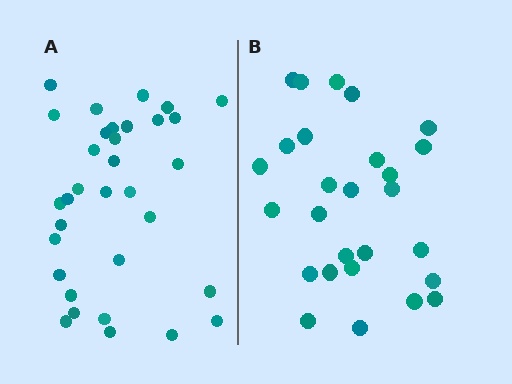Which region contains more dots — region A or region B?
Region A (the left region) has more dots.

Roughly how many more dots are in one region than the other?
Region A has about 6 more dots than region B.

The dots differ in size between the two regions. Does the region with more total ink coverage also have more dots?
No. Region B has more total ink coverage because its dots are larger, but region A actually contains more individual dots. Total area can be misleading — the number of items is what matters here.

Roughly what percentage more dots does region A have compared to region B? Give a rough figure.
About 20% more.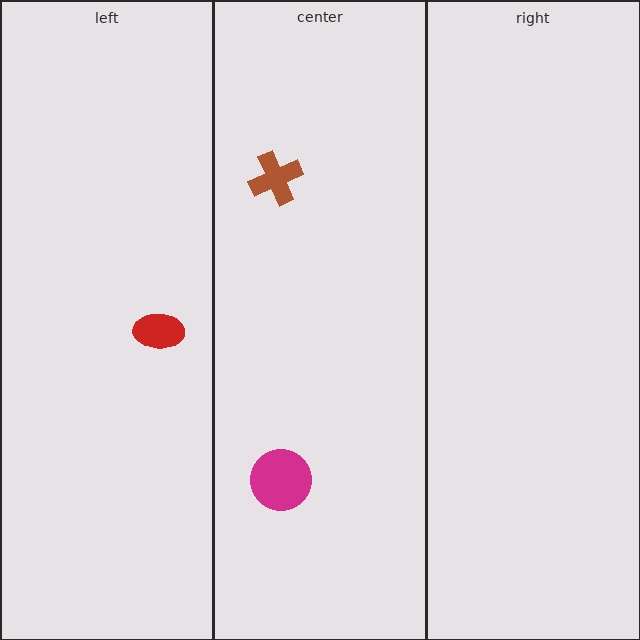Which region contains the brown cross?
The center region.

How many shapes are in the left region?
1.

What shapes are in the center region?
The magenta circle, the brown cross.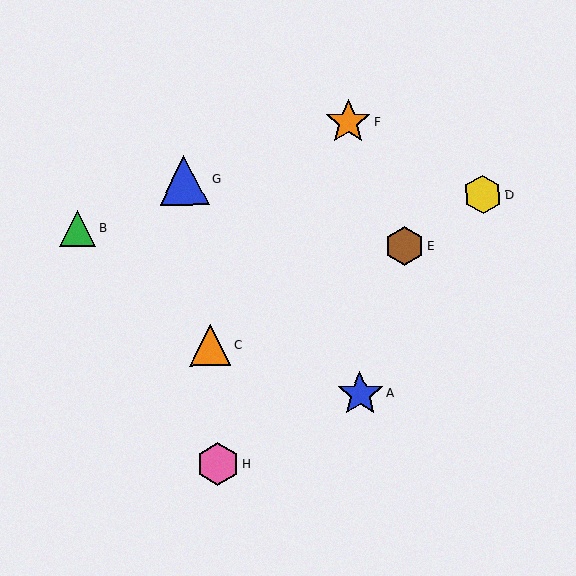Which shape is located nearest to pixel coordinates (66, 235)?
The green triangle (labeled B) at (77, 228) is nearest to that location.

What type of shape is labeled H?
Shape H is a pink hexagon.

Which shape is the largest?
The blue triangle (labeled G) is the largest.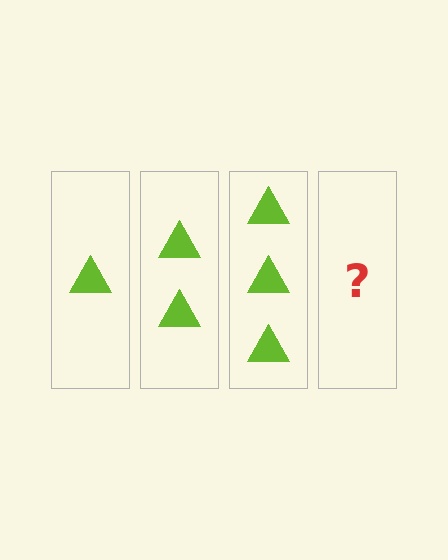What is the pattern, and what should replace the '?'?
The pattern is that each step adds one more triangle. The '?' should be 4 triangles.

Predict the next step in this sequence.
The next step is 4 triangles.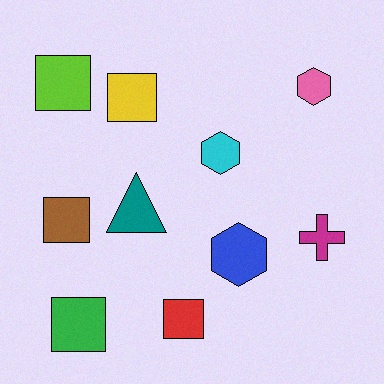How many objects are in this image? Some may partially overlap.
There are 10 objects.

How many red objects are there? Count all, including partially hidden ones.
There is 1 red object.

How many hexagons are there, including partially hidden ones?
There are 3 hexagons.